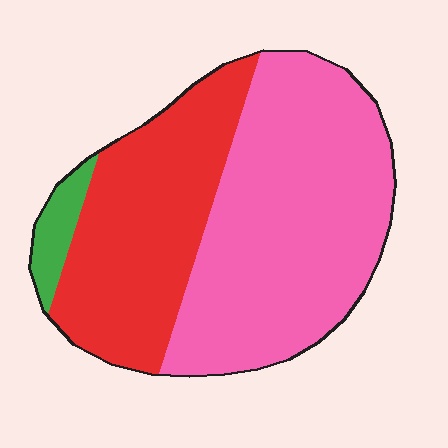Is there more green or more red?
Red.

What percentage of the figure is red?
Red takes up between a third and a half of the figure.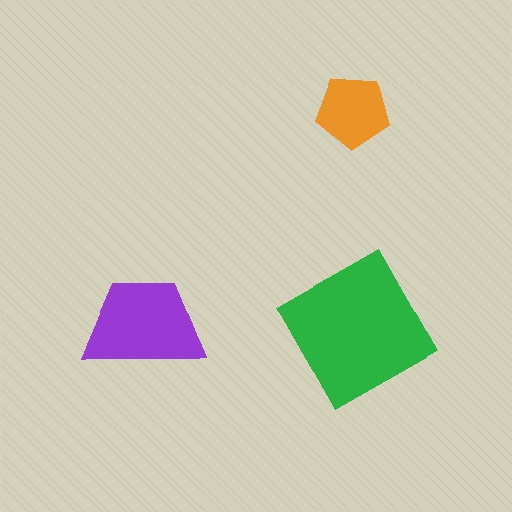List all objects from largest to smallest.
The green square, the purple trapezoid, the orange pentagon.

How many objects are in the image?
There are 3 objects in the image.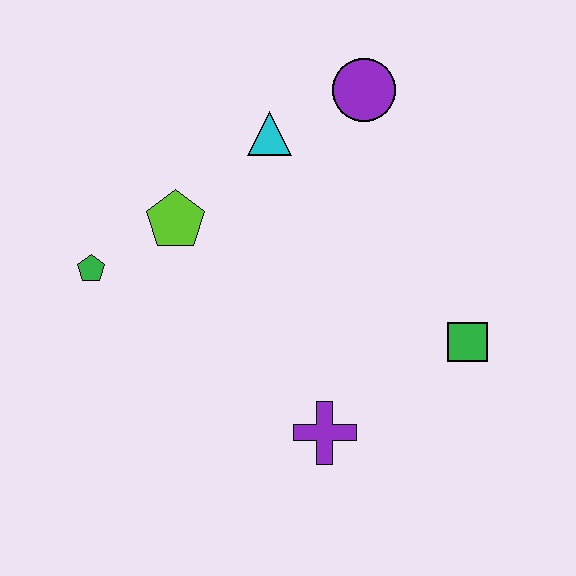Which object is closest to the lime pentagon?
The green pentagon is closest to the lime pentagon.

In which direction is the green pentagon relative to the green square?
The green pentagon is to the left of the green square.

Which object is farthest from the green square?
The green pentagon is farthest from the green square.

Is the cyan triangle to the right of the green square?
No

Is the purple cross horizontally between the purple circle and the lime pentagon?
Yes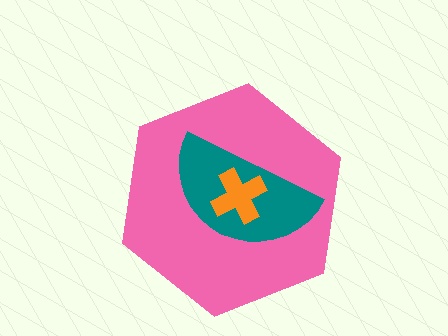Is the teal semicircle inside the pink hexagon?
Yes.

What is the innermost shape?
The orange cross.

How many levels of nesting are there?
3.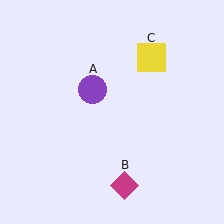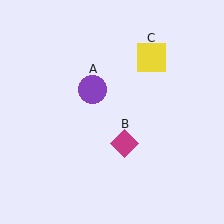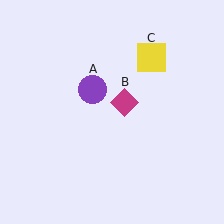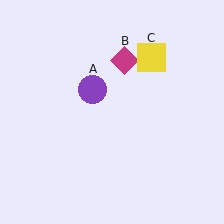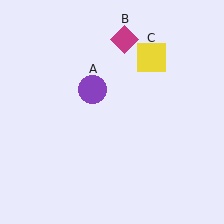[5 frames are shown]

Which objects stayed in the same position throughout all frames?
Purple circle (object A) and yellow square (object C) remained stationary.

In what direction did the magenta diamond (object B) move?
The magenta diamond (object B) moved up.